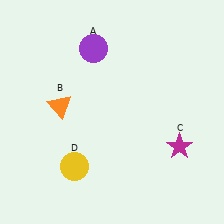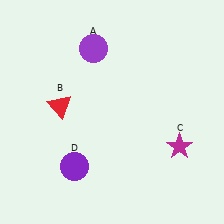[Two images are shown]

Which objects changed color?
B changed from orange to red. D changed from yellow to purple.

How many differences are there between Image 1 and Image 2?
There are 2 differences between the two images.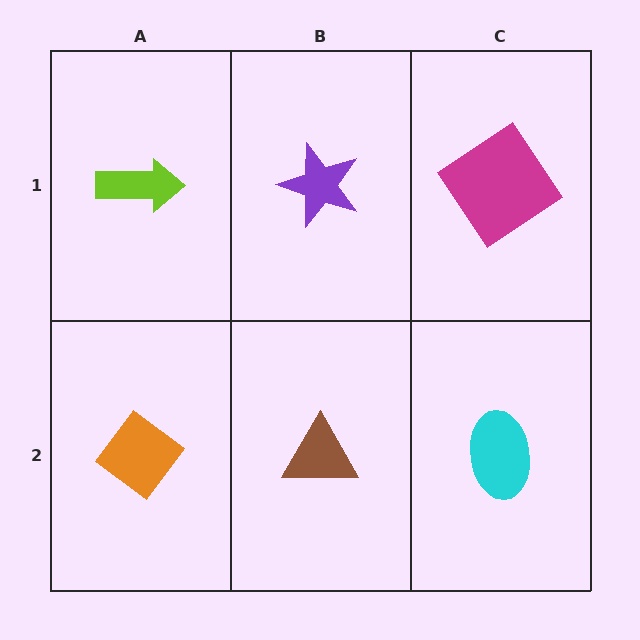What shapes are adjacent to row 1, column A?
An orange diamond (row 2, column A), a purple star (row 1, column B).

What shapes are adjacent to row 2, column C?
A magenta diamond (row 1, column C), a brown triangle (row 2, column B).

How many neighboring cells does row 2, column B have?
3.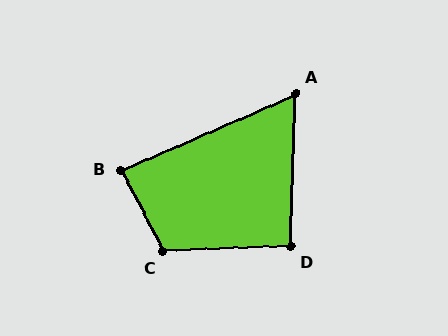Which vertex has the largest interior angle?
C, at approximately 115 degrees.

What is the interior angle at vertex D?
Approximately 94 degrees (approximately right).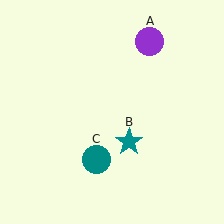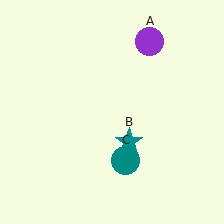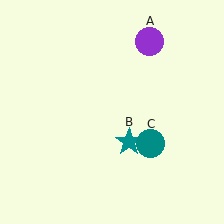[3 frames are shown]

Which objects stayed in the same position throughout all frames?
Purple circle (object A) and teal star (object B) remained stationary.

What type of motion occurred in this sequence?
The teal circle (object C) rotated counterclockwise around the center of the scene.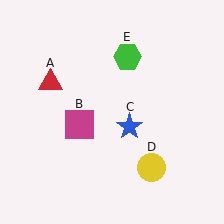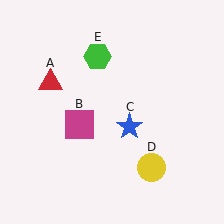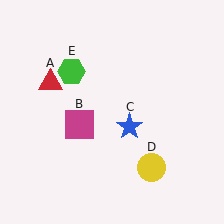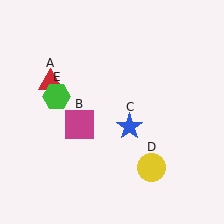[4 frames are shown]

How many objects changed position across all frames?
1 object changed position: green hexagon (object E).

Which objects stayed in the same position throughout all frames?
Red triangle (object A) and magenta square (object B) and blue star (object C) and yellow circle (object D) remained stationary.